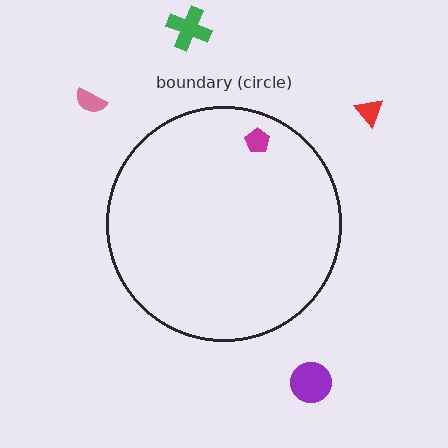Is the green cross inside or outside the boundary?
Outside.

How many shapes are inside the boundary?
1 inside, 4 outside.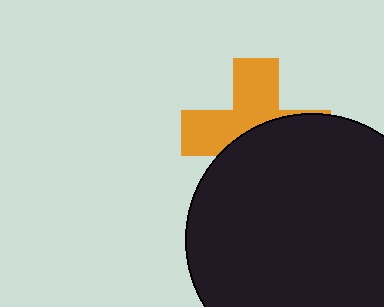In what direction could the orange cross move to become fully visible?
The orange cross could move up. That would shift it out from behind the black circle entirely.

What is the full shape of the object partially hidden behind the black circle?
The partially hidden object is an orange cross.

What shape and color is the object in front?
The object in front is a black circle.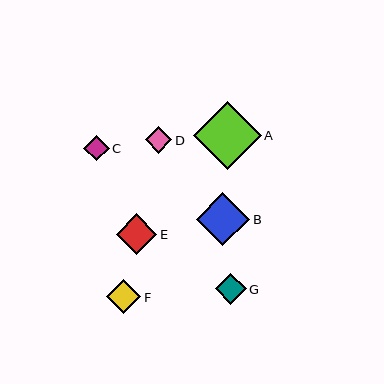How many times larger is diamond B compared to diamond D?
Diamond B is approximately 2.0 times the size of diamond D.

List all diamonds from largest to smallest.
From largest to smallest: A, B, E, F, G, D, C.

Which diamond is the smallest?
Diamond C is the smallest with a size of approximately 25 pixels.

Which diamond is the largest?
Diamond A is the largest with a size of approximately 67 pixels.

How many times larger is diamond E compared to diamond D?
Diamond E is approximately 1.5 times the size of diamond D.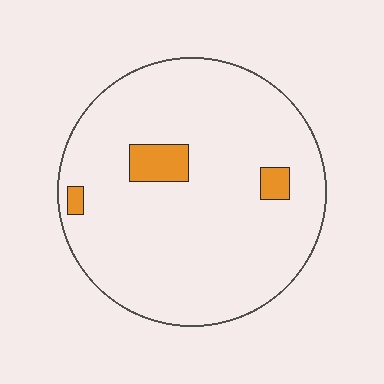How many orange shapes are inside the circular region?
3.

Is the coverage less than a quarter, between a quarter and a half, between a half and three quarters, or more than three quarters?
Less than a quarter.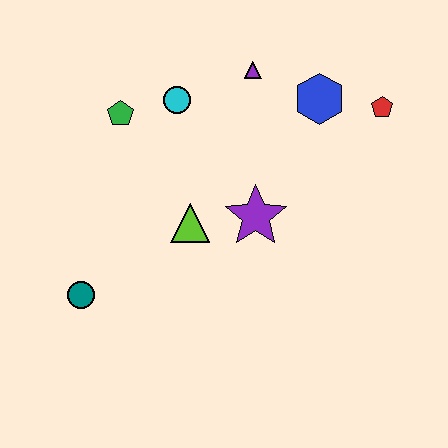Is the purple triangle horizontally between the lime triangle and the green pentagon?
No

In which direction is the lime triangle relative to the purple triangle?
The lime triangle is below the purple triangle.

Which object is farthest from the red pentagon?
The teal circle is farthest from the red pentagon.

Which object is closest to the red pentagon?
The blue hexagon is closest to the red pentagon.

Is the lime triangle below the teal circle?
No